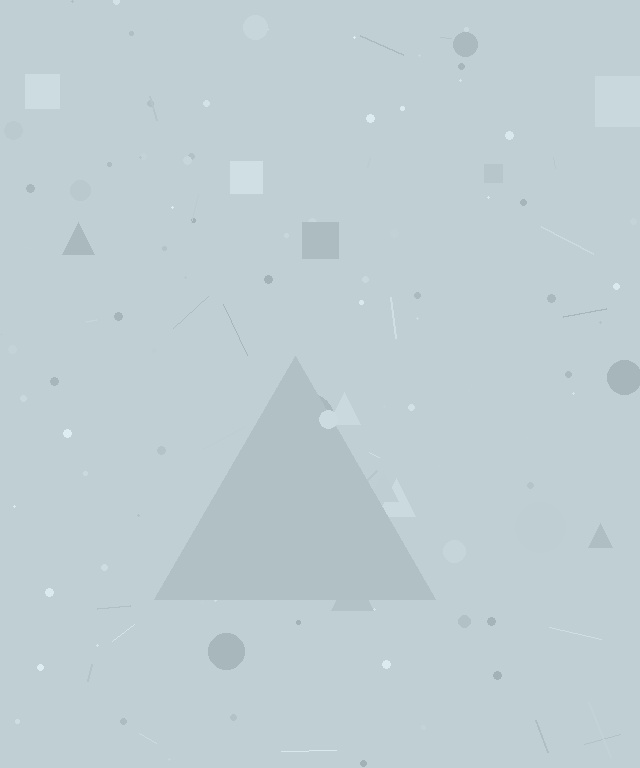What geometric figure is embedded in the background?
A triangle is embedded in the background.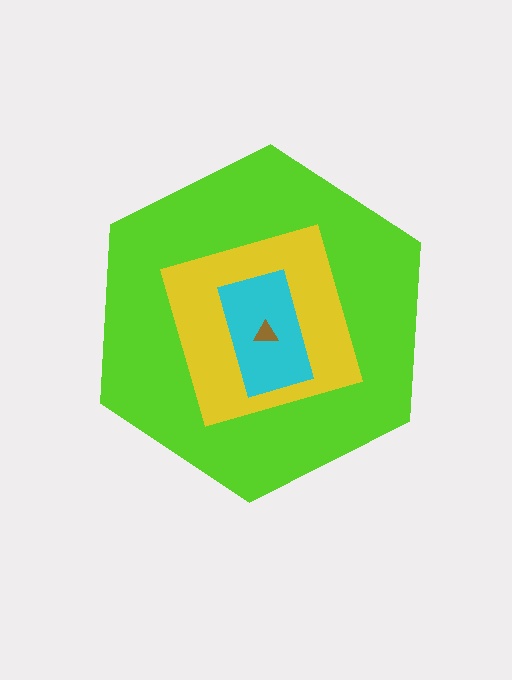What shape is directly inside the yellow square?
The cyan rectangle.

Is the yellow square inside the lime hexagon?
Yes.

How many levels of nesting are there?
4.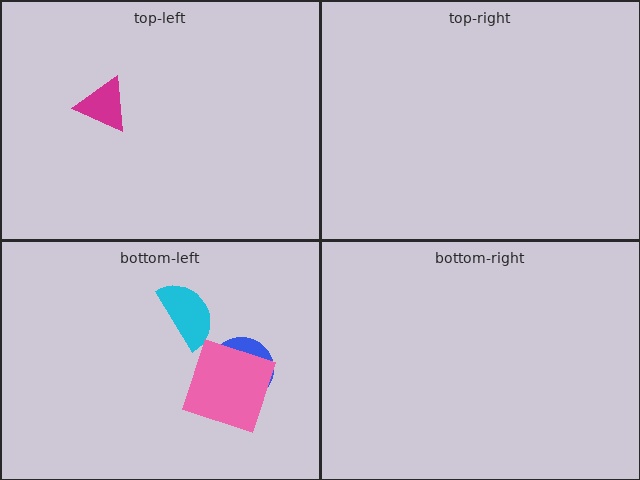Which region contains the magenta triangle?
The top-left region.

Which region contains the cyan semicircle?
The bottom-left region.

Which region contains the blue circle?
The bottom-left region.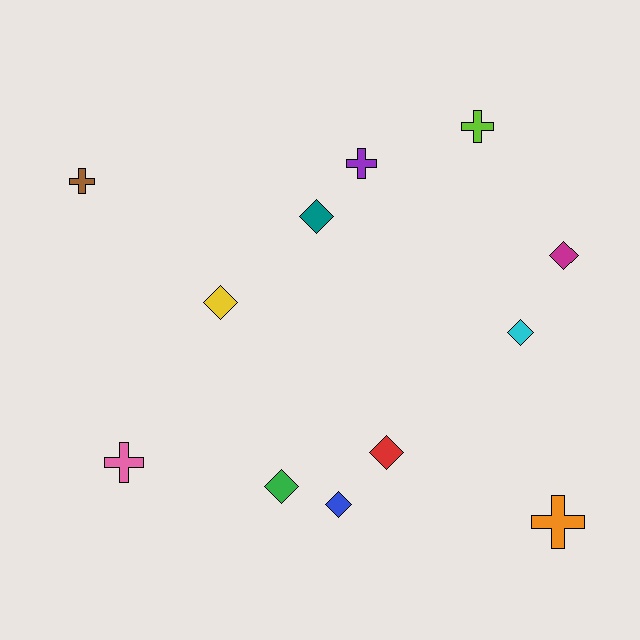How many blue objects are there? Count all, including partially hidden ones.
There is 1 blue object.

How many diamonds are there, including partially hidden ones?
There are 7 diamonds.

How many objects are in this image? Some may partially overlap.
There are 12 objects.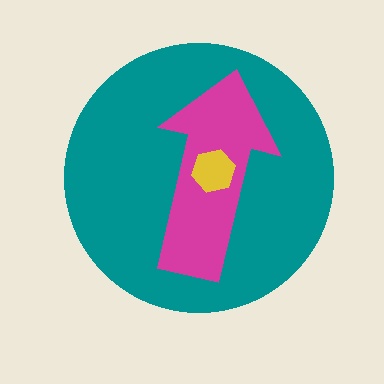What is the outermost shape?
The teal circle.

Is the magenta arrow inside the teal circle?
Yes.